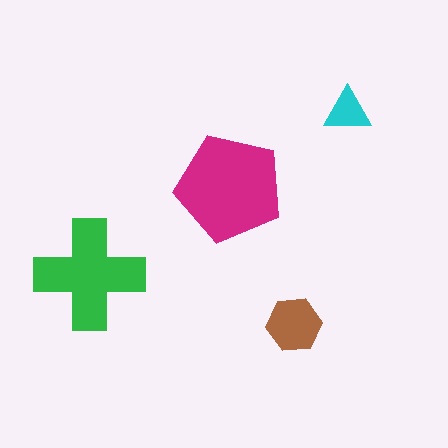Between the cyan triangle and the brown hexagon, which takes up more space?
The brown hexagon.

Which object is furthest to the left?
The green cross is leftmost.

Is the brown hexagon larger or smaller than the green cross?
Smaller.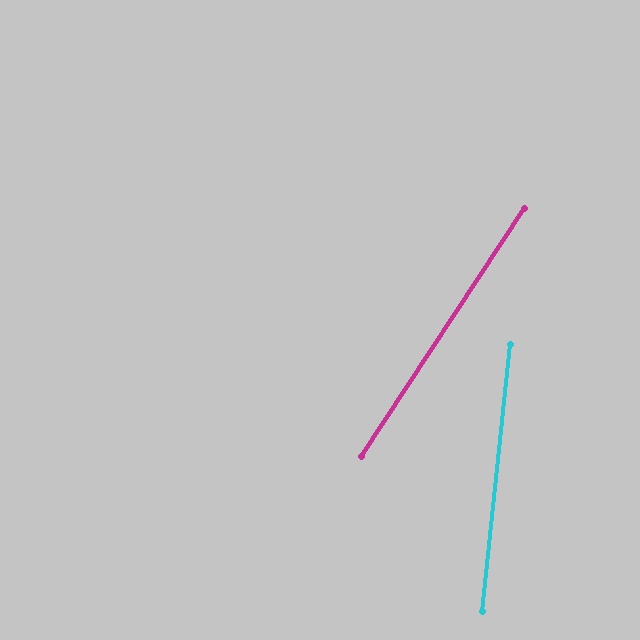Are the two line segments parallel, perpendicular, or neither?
Neither parallel nor perpendicular — they differ by about 27°.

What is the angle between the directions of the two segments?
Approximately 27 degrees.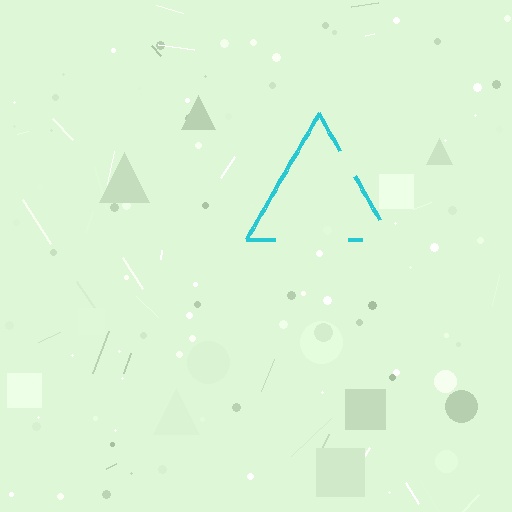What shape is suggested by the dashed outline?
The dashed outline suggests a triangle.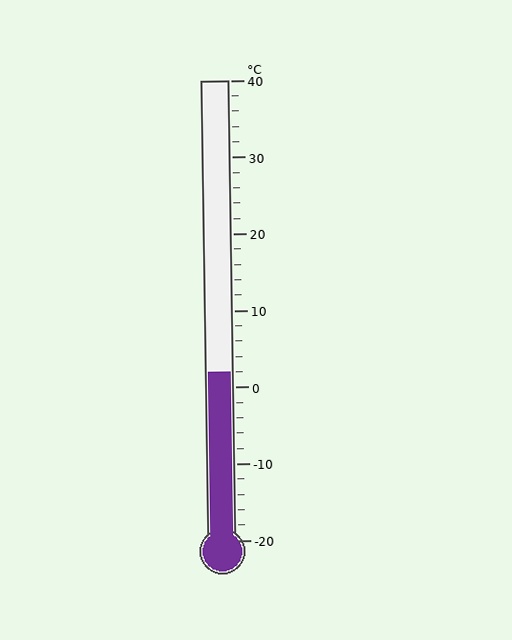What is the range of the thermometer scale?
The thermometer scale ranges from -20°C to 40°C.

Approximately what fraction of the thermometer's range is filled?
The thermometer is filled to approximately 35% of its range.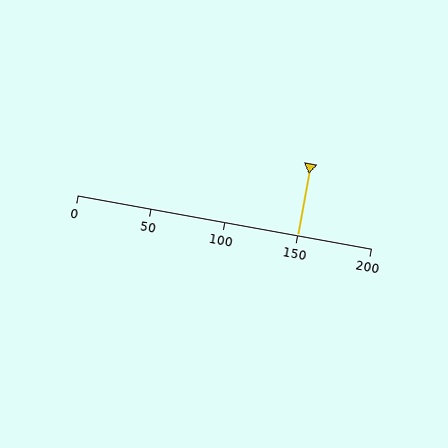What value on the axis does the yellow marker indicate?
The marker indicates approximately 150.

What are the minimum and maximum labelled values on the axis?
The axis runs from 0 to 200.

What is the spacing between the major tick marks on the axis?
The major ticks are spaced 50 apart.